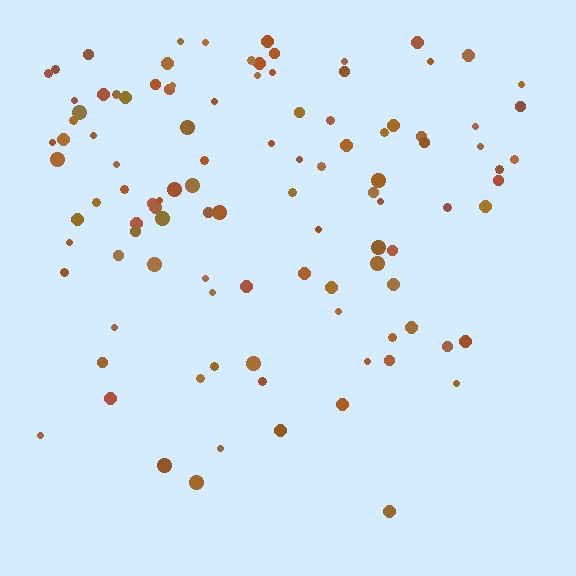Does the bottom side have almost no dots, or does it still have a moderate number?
Still a moderate number, just noticeably fewer than the top.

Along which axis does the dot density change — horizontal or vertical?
Vertical.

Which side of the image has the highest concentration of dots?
The top.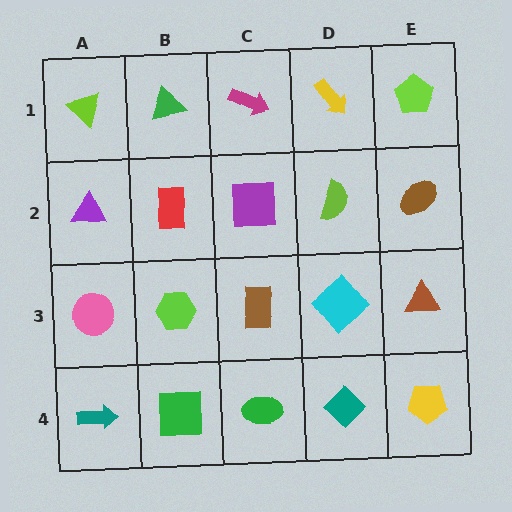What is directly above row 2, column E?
A lime pentagon.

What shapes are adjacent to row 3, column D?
A lime semicircle (row 2, column D), a teal diamond (row 4, column D), a brown rectangle (row 3, column C), a brown triangle (row 3, column E).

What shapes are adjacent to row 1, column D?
A lime semicircle (row 2, column D), a magenta arrow (row 1, column C), a lime pentagon (row 1, column E).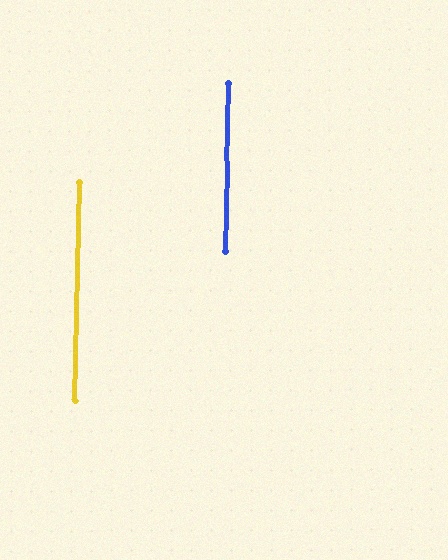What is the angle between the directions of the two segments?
Approximately 0 degrees.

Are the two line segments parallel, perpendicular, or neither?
Parallel — their directions differ by only 0.1°.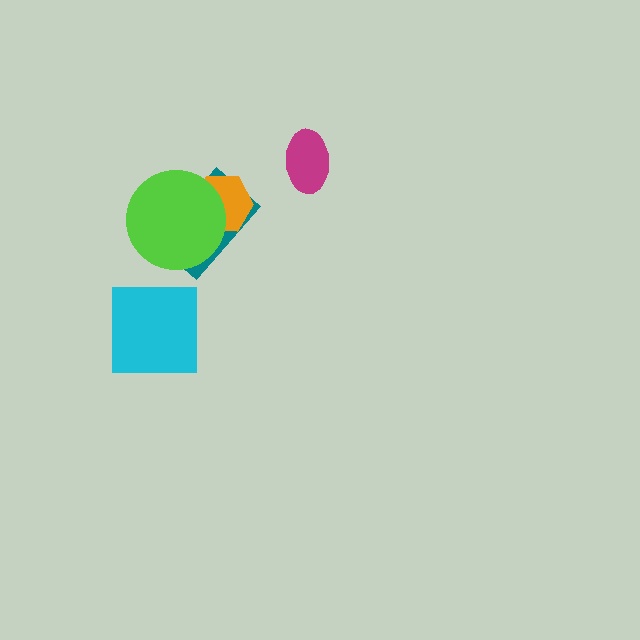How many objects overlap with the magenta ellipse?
0 objects overlap with the magenta ellipse.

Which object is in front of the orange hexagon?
The lime circle is in front of the orange hexagon.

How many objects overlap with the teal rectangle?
2 objects overlap with the teal rectangle.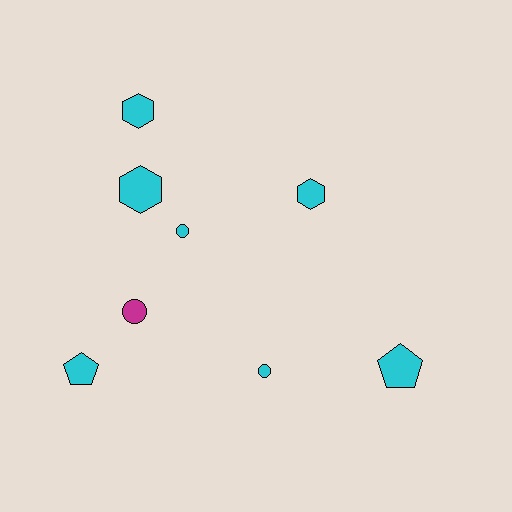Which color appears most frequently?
Cyan, with 7 objects.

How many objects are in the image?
There are 8 objects.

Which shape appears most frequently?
Circle, with 3 objects.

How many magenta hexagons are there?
There are no magenta hexagons.